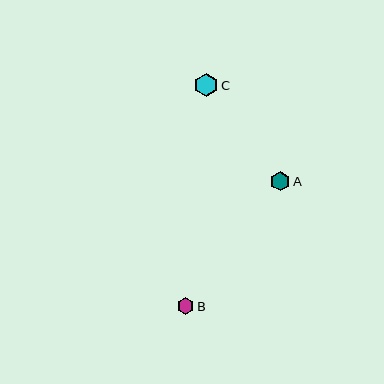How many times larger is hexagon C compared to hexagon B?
Hexagon C is approximately 1.4 times the size of hexagon B.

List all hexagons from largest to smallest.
From largest to smallest: C, A, B.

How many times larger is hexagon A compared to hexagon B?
Hexagon A is approximately 1.1 times the size of hexagon B.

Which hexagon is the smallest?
Hexagon B is the smallest with a size of approximately 17 pixels.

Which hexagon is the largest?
Hexagon C is the largest with a size of approximately 23 pixels.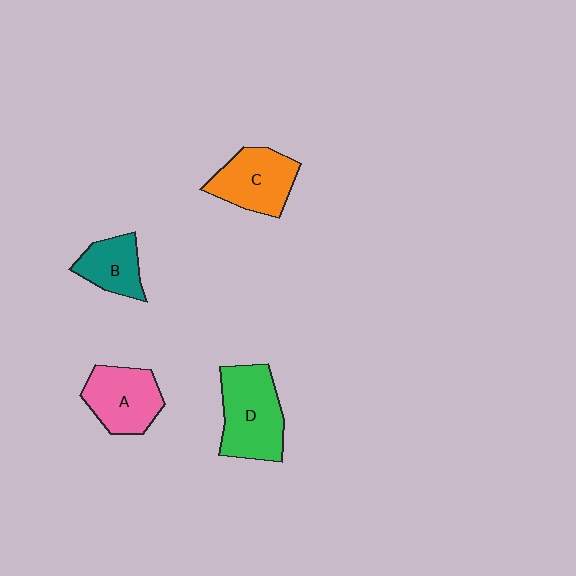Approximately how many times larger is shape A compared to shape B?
Approximately 1.4 times.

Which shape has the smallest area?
Shape B (teal).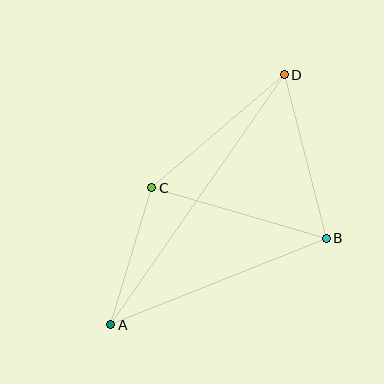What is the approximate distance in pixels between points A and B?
The distance between A and B is approximately 232 pixels.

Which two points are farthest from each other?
Points A and D are farthest from each other.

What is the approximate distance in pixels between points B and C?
The distance between B and C is approximately 181 pixels.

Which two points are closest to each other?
Points A and C are closest to each other.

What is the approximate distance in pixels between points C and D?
The distance between C and D is approximately 174 pixels.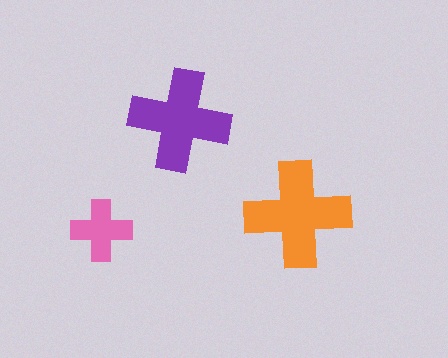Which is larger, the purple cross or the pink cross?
The purple one.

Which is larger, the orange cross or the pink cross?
The orange one.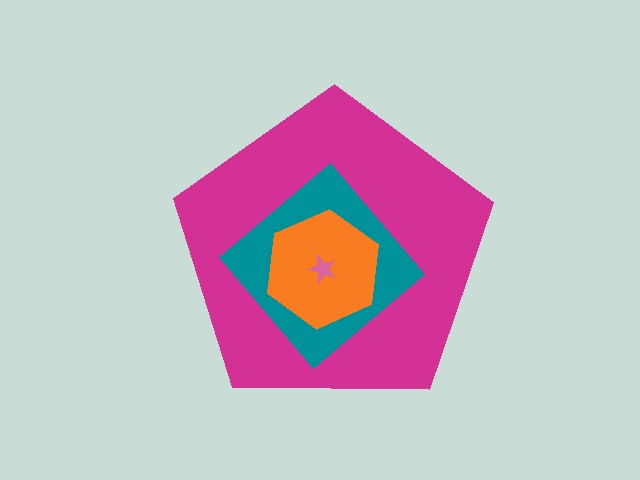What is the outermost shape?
The magenta pentagon.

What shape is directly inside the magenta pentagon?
The teal diamond.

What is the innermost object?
The pink star.